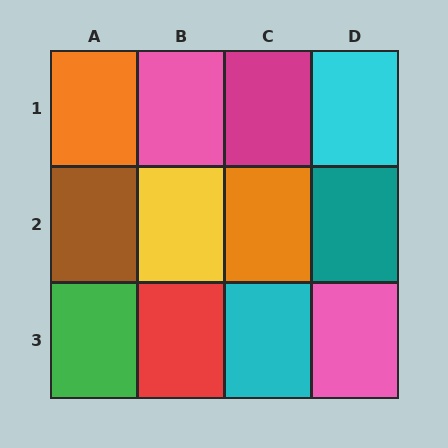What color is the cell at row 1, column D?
Cyan.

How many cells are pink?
2 cells are pink.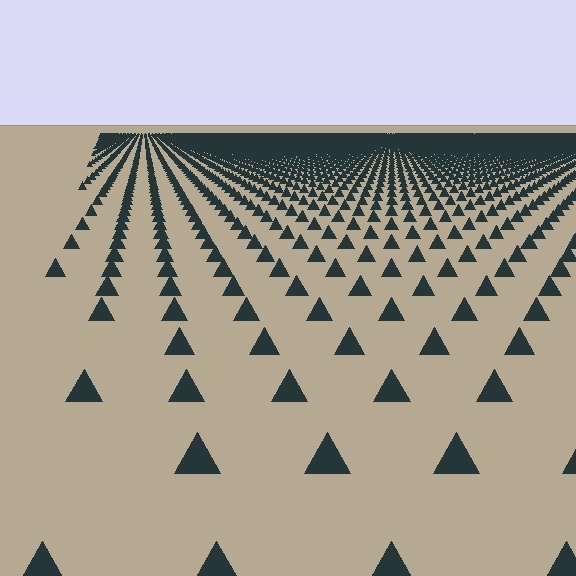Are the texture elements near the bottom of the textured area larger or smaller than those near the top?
Larger. Near the bottom, elements are closer to the viewer and appear at a bigger on-screen size.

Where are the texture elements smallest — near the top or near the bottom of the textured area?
Near the top.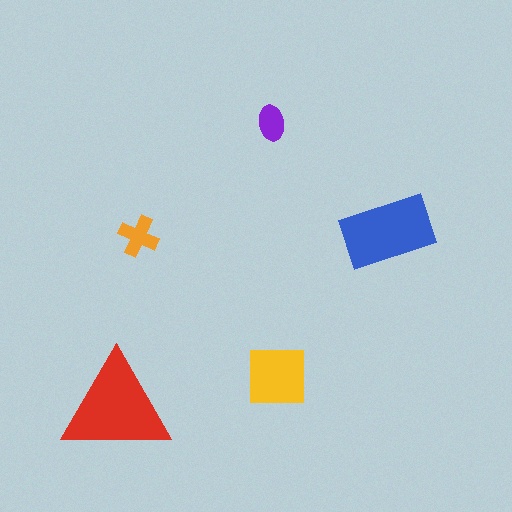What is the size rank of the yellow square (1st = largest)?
3rd.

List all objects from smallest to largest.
The purple ellipse, the orange cross, the yellow square, the blue rectangle, the red triangle.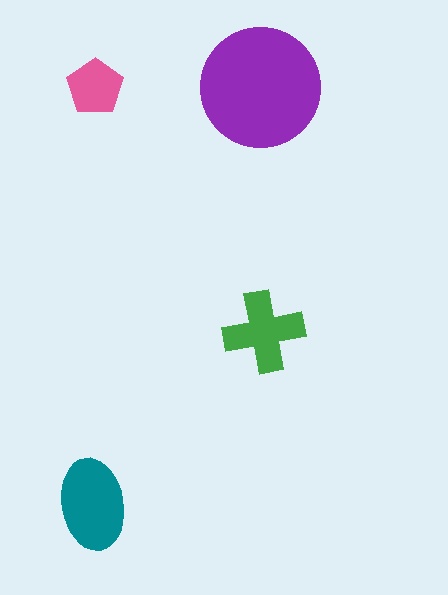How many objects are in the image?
There are 4 objects in the image.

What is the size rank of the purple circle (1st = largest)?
1st.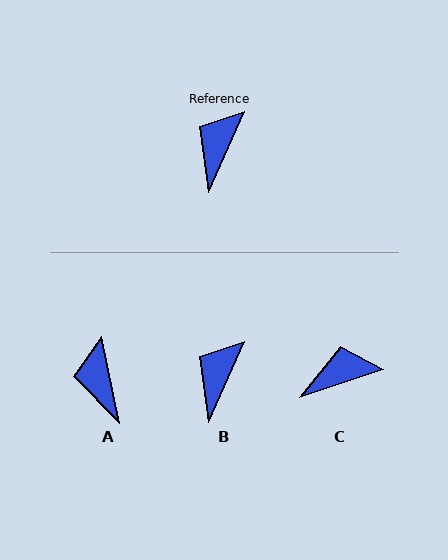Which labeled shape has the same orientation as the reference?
B.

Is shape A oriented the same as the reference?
No, it is off by about 36 degrees.